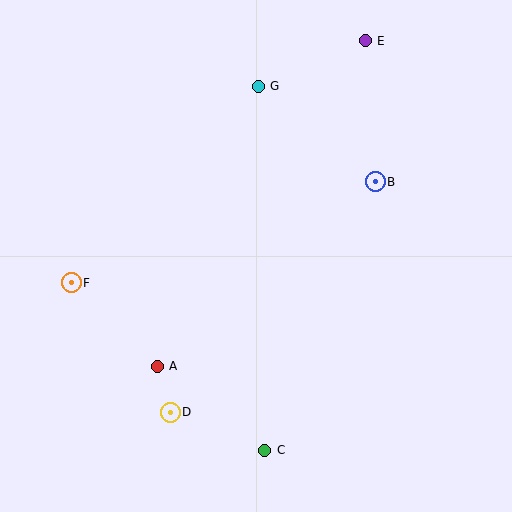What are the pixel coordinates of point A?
Point A is at (157, 366).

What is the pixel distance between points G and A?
The distance between G and A is 298 pixels.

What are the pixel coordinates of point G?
Point G is at (258, 86).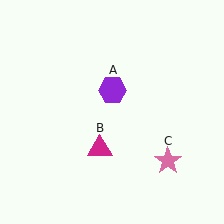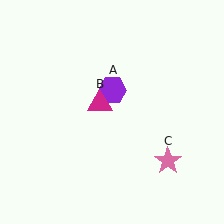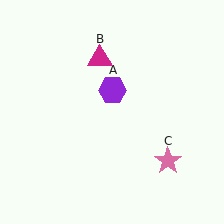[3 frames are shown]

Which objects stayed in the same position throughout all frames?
Purple hexagon (object A) and pink star (object C) remained stationary.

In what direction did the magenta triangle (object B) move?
The magenta triangle (object B) moved up.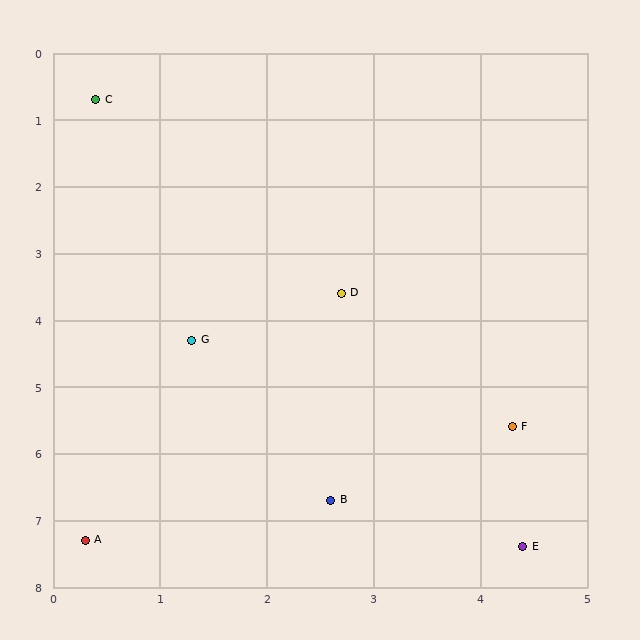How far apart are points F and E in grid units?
Points F and E are about 1.8 grid units apart.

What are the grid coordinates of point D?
Point D is at approximately (2.7, 3.6).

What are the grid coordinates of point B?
Point B is at approximately (2.6, 6.7).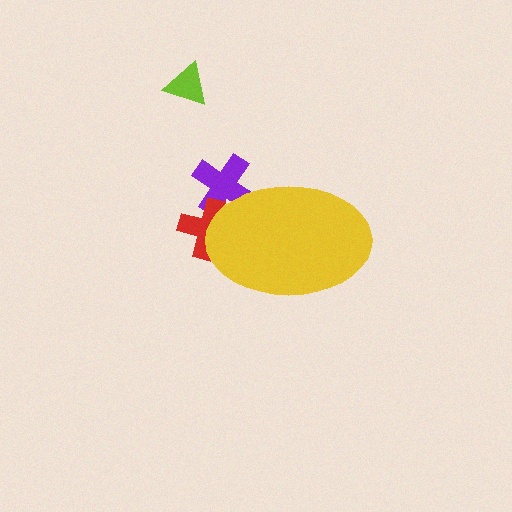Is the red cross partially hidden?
Yes, the red cross is partially hidden behind the yellow ellipse.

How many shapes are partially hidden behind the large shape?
2 shapes are partially hidden.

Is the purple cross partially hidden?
Yes, the purple cross is partially hidden behind the yellow ellipse.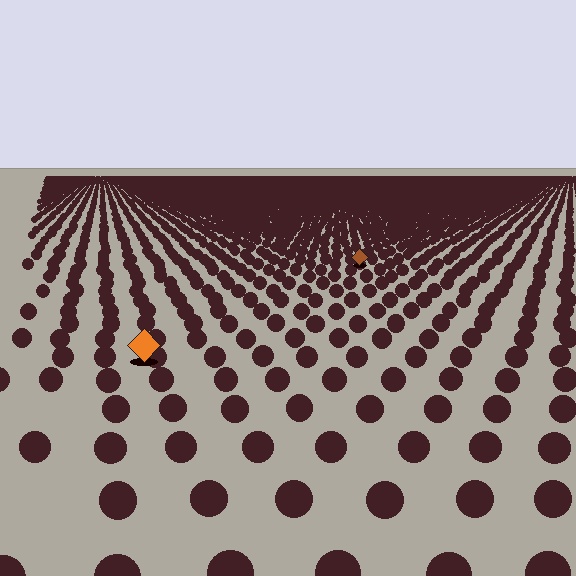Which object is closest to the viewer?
The orange diamond is closest. The texture marks near it are larger and more spread out.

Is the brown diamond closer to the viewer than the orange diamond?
No. The orange diamond is closer — you can tell from the texture gradient: the ground texture is coarser near it.